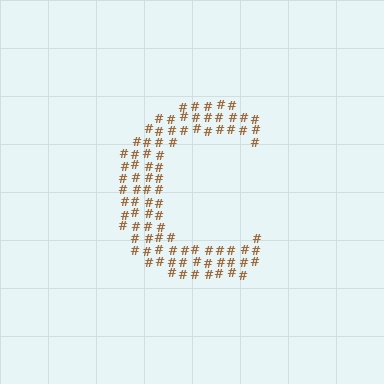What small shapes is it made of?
It is made of small hash symbols.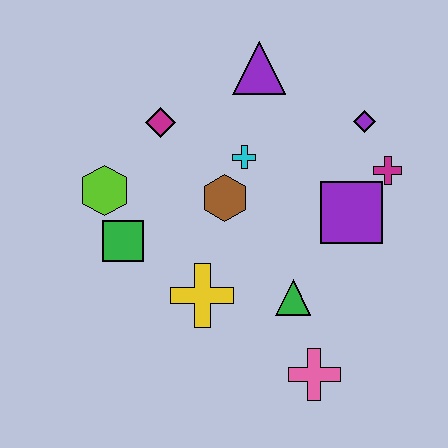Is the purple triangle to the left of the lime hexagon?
No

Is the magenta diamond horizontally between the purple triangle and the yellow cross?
No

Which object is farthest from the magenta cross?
The lime hexagon is farthest from the magenta cross.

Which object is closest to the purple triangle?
The cyan cross is closest to the purple triangle.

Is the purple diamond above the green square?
Yes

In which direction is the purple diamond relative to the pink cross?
The purple diamond is above the pink cross.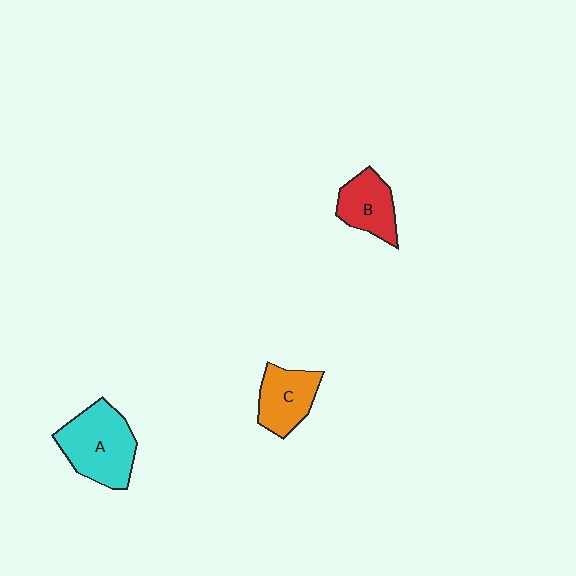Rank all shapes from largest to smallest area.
From largest to smallest: A (cyan), C (orange), B (red).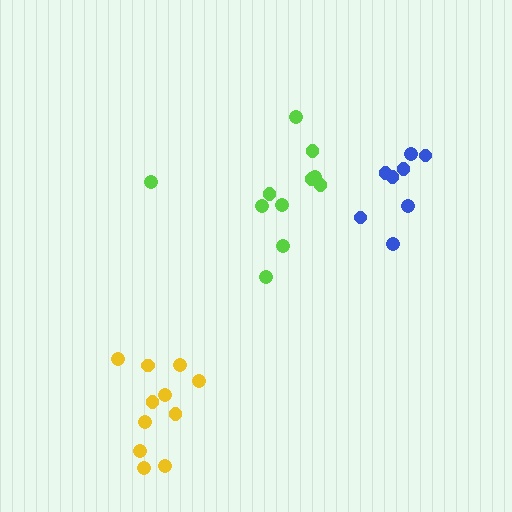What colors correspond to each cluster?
The clusters are colored: lime, blue, yellow.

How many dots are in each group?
Group 1: 11 dots, Group 2: 8 dots, Group 3: 11 dots (30 total).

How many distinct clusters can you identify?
There are 3 distinct clusters.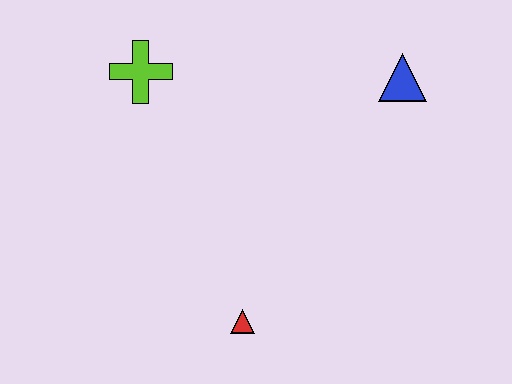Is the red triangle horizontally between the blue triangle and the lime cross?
Yes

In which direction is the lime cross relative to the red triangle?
The lime cross is above the red triangle.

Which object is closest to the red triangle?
The lime cross is closest to the red triangle.